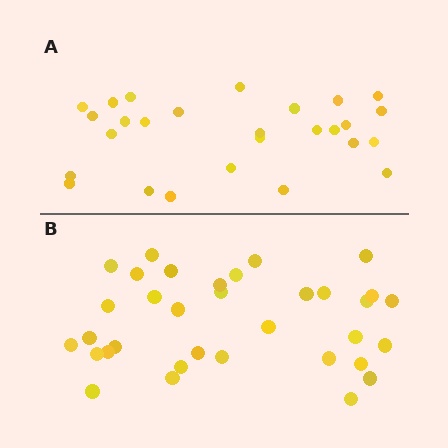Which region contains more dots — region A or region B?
Region B (the bottom region) has more dots.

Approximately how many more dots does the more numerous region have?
Region B has roughly 8 or so more dots than region A.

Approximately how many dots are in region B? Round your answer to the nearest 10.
About 30 dots. (The exact count is 34, which rounds to 30.)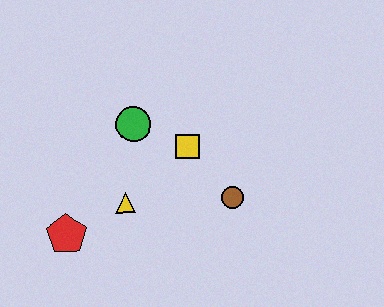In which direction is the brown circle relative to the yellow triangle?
The brown circle is to the right of the yellow triangle.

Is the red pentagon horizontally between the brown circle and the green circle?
No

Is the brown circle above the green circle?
No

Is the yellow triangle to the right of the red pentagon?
Yes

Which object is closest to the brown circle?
The yellow square is closest to the brown circle.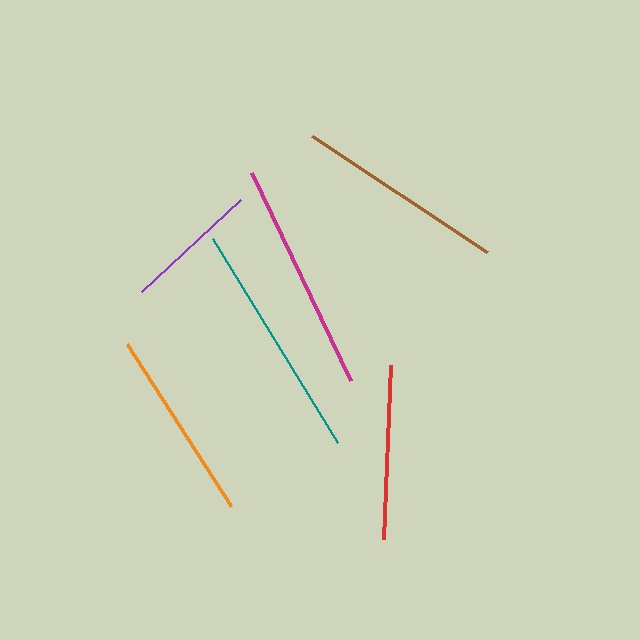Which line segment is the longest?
The teal line is the longest at approximately 240 pixels.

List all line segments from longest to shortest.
From longest to shortest: teal, magenta, brown, orange, red, purple.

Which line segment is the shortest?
The purple line is the shortest at approximately 135 pixels.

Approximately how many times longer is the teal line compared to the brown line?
The teal line is approximately 1.1 times the length of the brown line.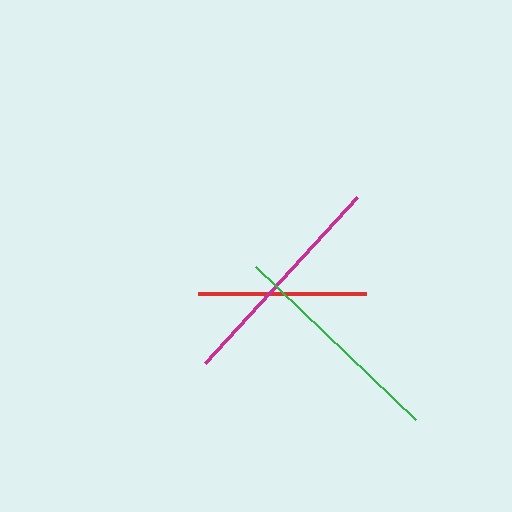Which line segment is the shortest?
The red line is the shortest at approximately 168 pixels.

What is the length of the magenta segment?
The magenta segment is approximately 225 pixels long.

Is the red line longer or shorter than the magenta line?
The magenta line is longer than the red line.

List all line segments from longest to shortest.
From longest to shortest: magenta, green, red.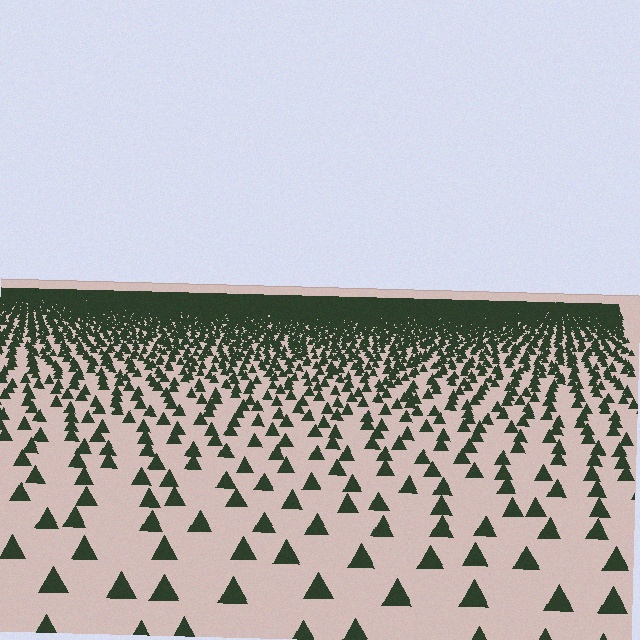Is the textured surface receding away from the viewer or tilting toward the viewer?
The surface is receding away from the viewer. Texture elements get smaller and denser toward the top.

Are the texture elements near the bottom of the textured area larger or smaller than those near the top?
Larger. Near the bottom, elements are closer to the viewer and appear at a bigger on-screen size.